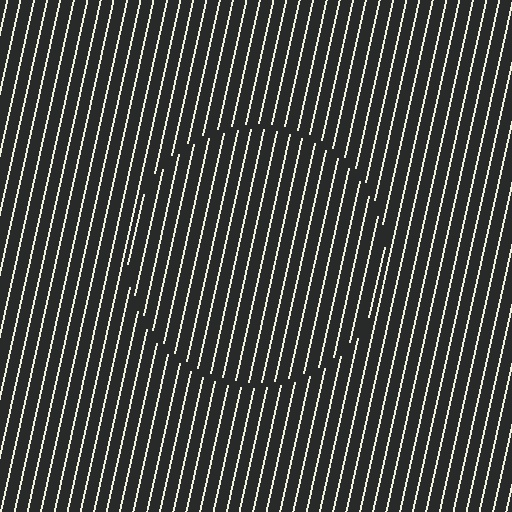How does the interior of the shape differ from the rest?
The interior of the shape contains the same grating, shifted by half a period — the contour is defined by the phase discontinuity where line-ends from the inner and outer gratings abut.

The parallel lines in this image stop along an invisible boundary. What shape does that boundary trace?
An illusory circle. The interior of the shape contains the same grating, shifted by half a period — the contour is defined by the phase discontinuity where line-ends from the inner and outer gratings abut.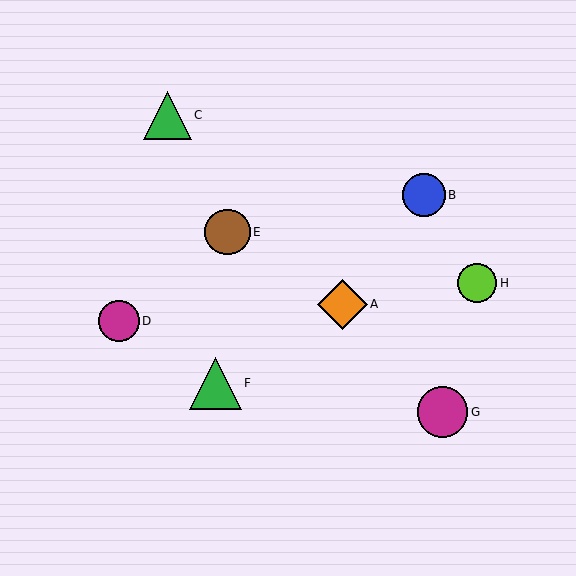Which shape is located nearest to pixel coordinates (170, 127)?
The green triangle (labeled C) at (167, 115) is nearest to that location.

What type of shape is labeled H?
Shape H is a lime circle.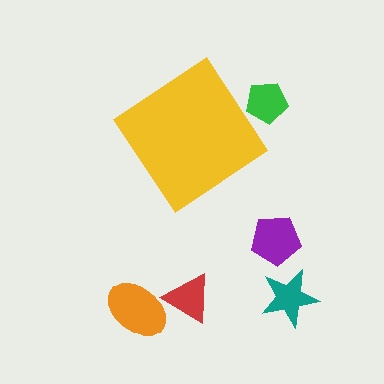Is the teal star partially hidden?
No, the teal star is fully visible.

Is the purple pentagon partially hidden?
No, the purple pentagon is fully visible.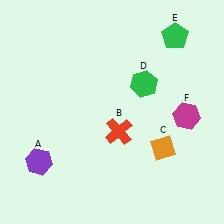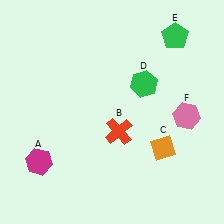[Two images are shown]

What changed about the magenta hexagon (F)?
In Image 1, F is magenta. In Image 2, it changed to pink.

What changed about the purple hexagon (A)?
In Image 1, A is purple. In Image 2, it changed to magenta.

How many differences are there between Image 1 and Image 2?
There are 2 differences between the two images.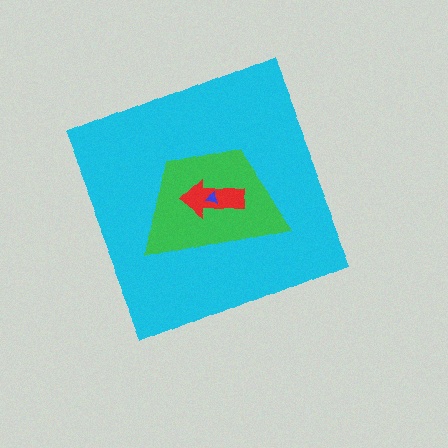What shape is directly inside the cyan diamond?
The green trapezoid.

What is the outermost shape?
The cyan diamond.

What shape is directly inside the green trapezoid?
The red arrow.